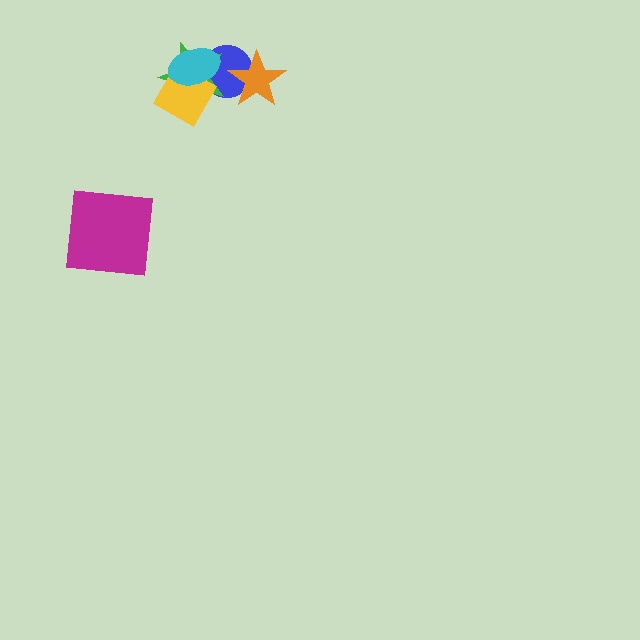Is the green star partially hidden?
Yes, it is partially covered by another shape.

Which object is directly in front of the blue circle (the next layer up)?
The green star is directly in front of the blue circle.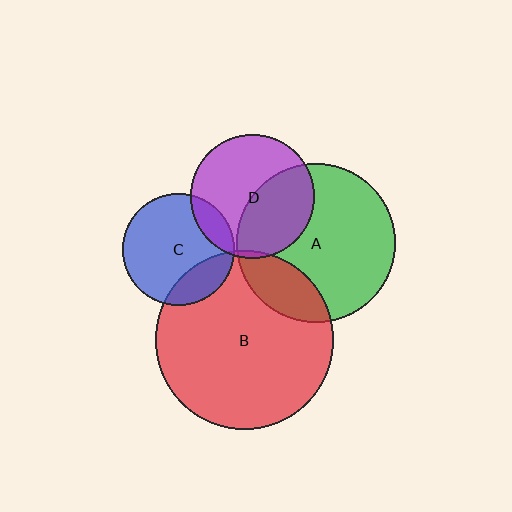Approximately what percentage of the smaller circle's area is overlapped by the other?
Approximately 45%.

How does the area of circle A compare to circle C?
Approximately 2.0 times.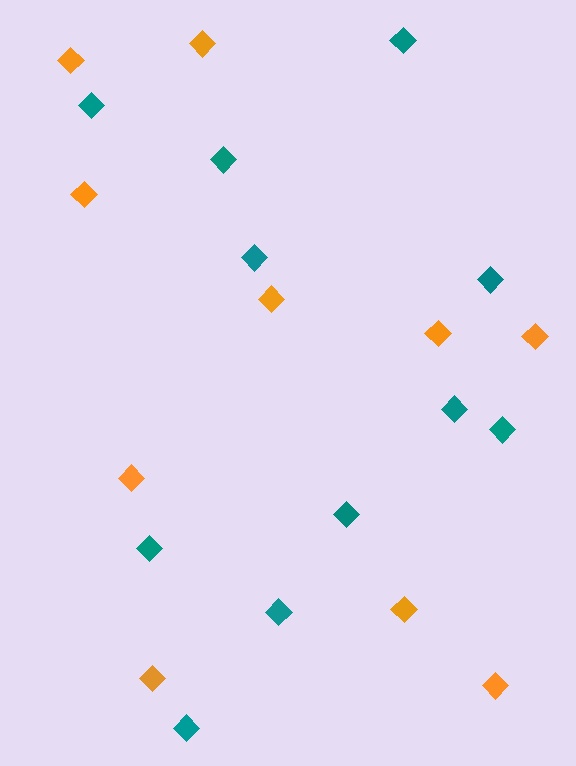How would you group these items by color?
There are 2 groups: one group of orange diamonds (10) and one group of teal diamonds (11).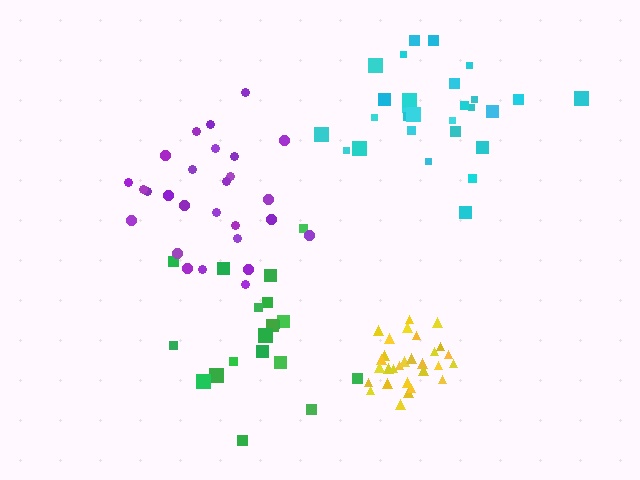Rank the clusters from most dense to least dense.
yellow, cyan, purple, green.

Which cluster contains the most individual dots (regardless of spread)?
Yellow (29).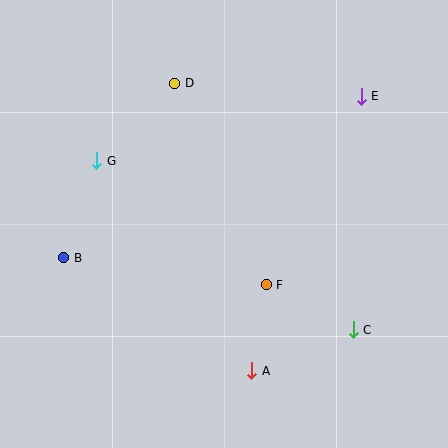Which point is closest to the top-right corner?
Point E is closest to the top-right corner.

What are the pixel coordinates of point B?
Point B is at (64, 258).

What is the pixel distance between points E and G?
The distance between E and G is 272 pixels.